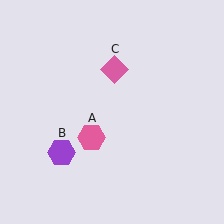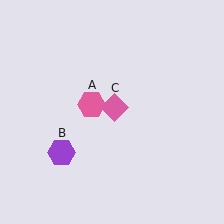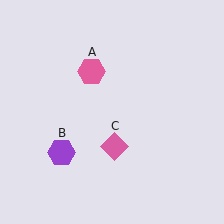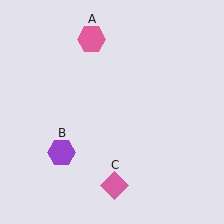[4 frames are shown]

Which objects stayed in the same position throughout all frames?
Purple hexagon (object B) remained stationary.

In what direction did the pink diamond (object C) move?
The pink diamond (object C) moved down.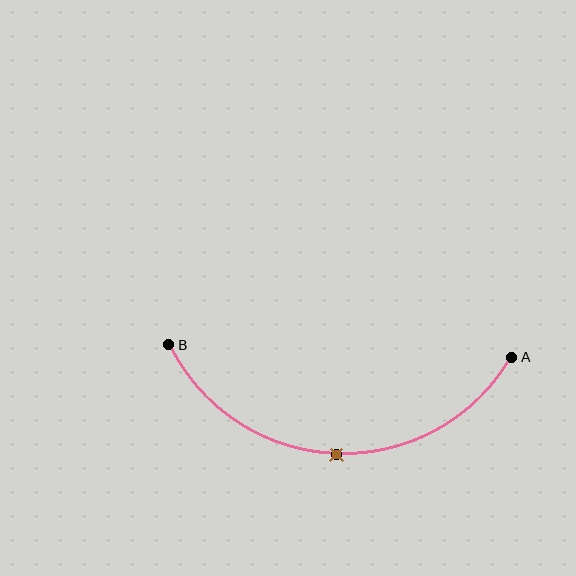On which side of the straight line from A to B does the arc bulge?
The arc bulges below the straight line connecting A and B.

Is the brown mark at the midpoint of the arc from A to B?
Yes. The brown mark lies on the arc at equal arc-length from both A and B — it is the arc midpoint.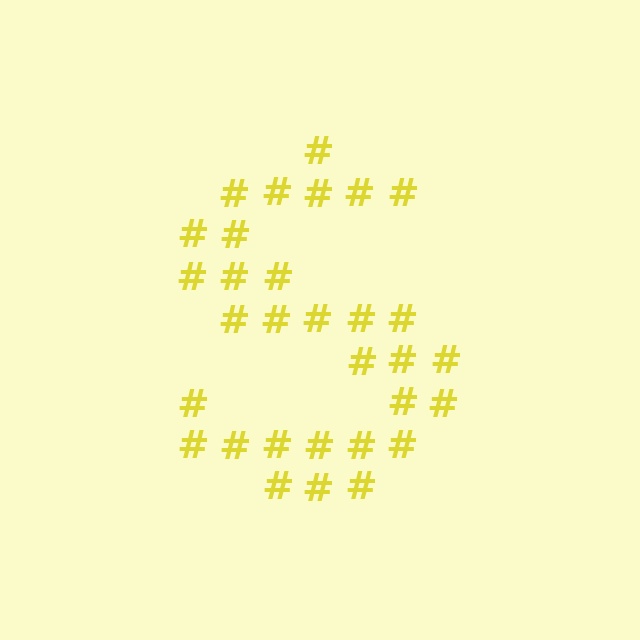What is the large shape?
The large shape is the letter S.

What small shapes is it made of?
It is made of small hash symbols.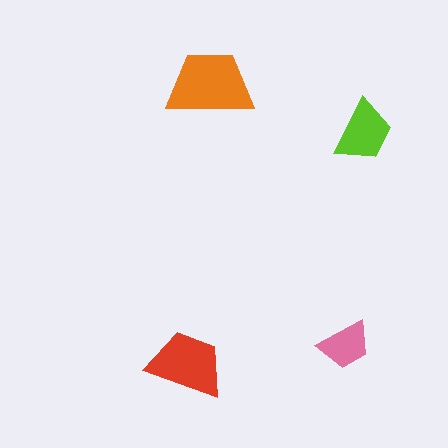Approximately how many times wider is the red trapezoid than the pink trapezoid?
About 1.5 times wider.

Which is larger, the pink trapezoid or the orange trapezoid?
The orange one.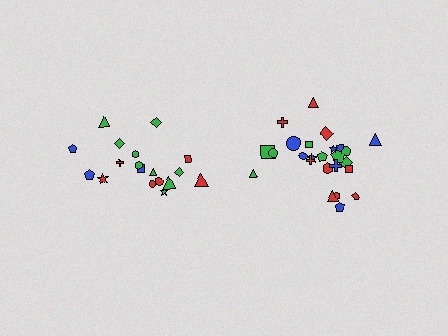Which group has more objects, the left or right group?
The right group.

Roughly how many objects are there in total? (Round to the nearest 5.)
Roughly 45 objects in total.